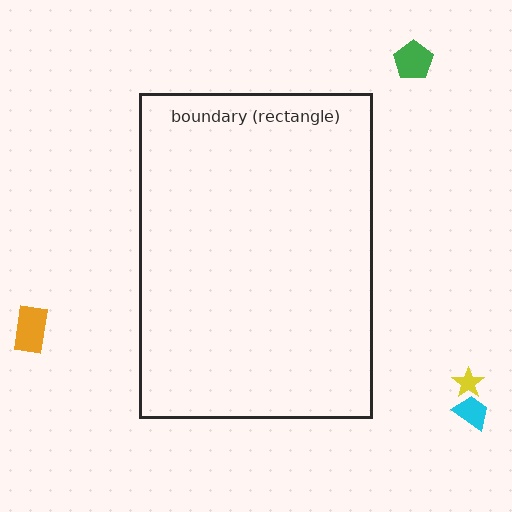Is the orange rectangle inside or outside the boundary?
Outside.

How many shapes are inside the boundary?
0 inside, 4 outside.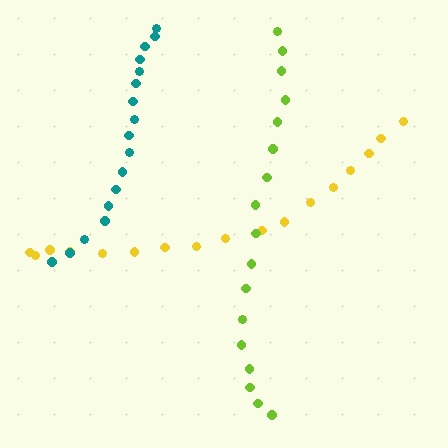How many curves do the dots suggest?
There are 3 distinct paths.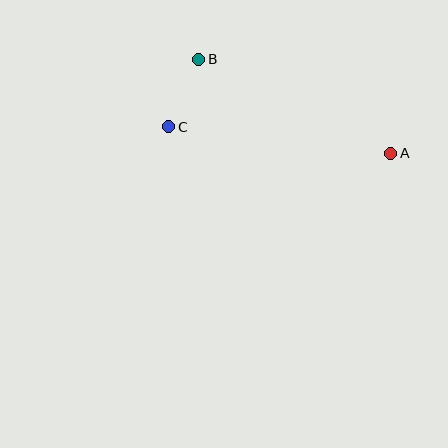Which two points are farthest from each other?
Points A and C are farthest from each other.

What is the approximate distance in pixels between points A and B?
The distance between A and B is approximately 214 pixels.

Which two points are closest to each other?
Points B and C are closest to each other.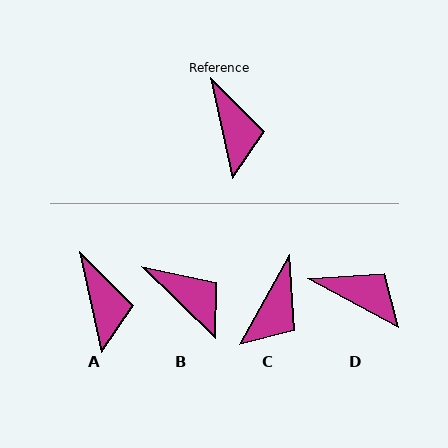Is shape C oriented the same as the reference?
No, it is off by about 41 degrees.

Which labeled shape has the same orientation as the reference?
A.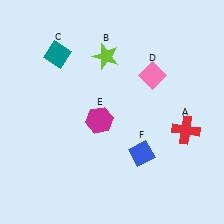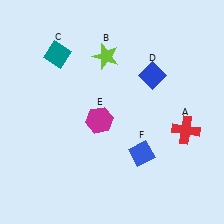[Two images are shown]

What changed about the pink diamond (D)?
In Image 1, D is pink. In Image 2, it changed to blue.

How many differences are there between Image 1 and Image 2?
There is 1 difference between the two images.